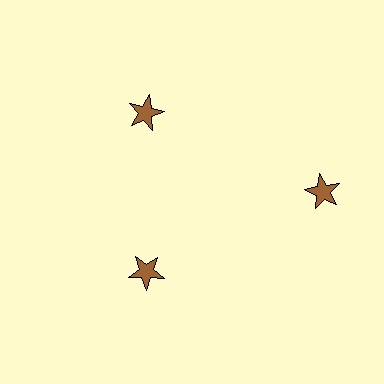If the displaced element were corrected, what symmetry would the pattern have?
It would have 3-fold rotational symmetry — the pattern would map onto itself every 120 degrees.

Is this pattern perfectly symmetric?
No. The 3 brown stars are arranged in a ring, but one element near the 3 o'clock position is pushed outward from the center, breaking the 3-fold rotational symmetry.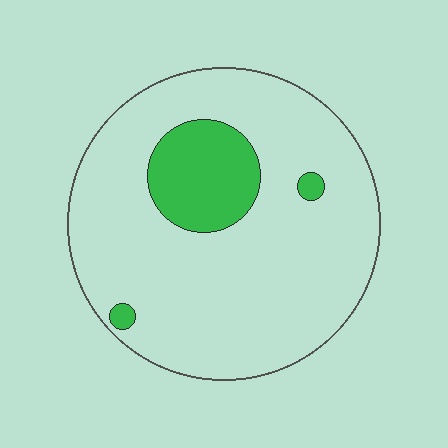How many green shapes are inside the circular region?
3.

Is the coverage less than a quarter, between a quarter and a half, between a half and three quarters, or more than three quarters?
Less than a quarter.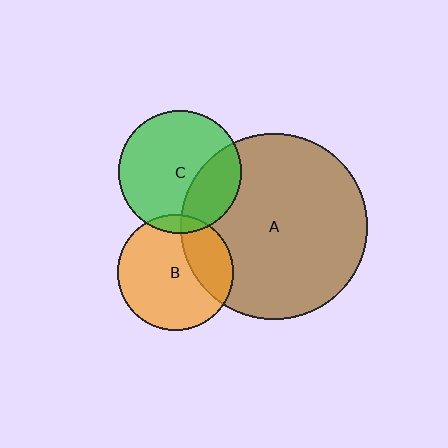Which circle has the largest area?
Circle A (brown).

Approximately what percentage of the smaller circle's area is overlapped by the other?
Approximately 30%.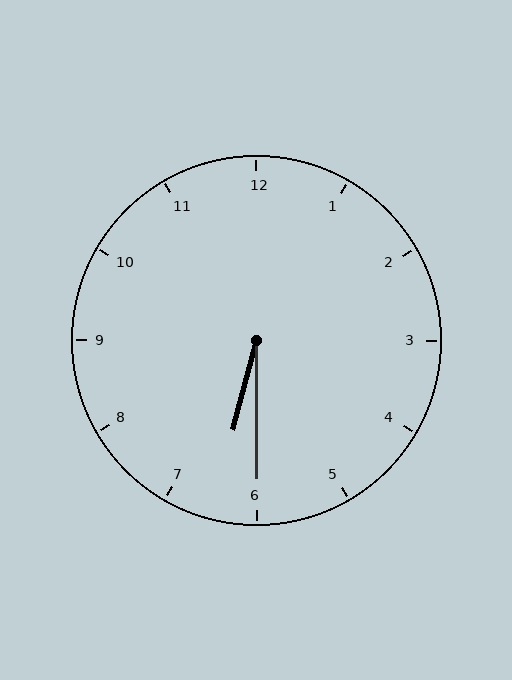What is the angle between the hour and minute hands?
Approximately 15 degrees.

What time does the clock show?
6:30.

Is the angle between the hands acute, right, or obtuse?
It is acute.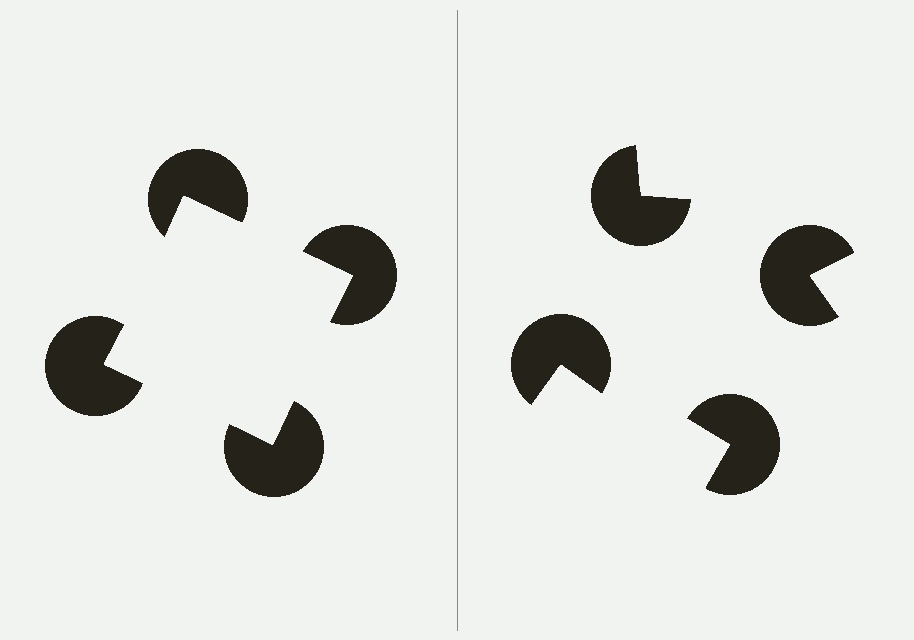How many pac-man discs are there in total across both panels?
8 — 4 on each side.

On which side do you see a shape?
An illusory square appears on the left side. On the right side the wedge cuts are rotated, so no coherent shape forms.